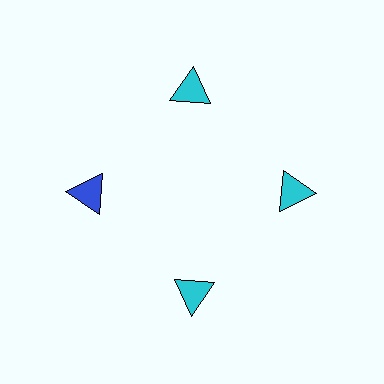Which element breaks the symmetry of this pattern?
The blue triangle at roughly the 9 o'clock position breaks the symmetry. All other shapes are cyan triangles.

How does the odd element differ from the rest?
It has a different color: blue instead of cyan.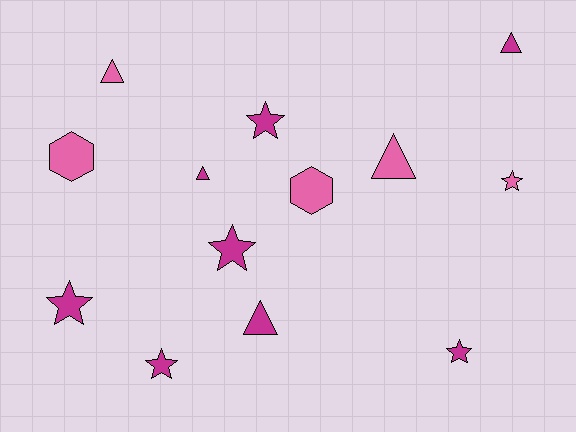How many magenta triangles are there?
There are 3 magenta triangles.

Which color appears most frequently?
Magenta, with 8 objects.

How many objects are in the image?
There are 13 objects.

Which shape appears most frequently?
Star, with 6 objects.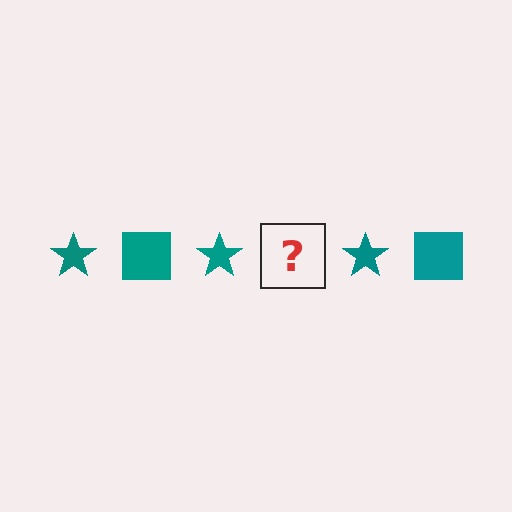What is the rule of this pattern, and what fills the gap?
The rule is that the pattern cycles through star, square shapes in teal. The gap should be filled with a teal square.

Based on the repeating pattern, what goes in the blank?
The blank should be a teal square.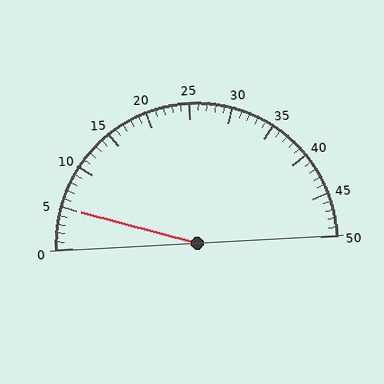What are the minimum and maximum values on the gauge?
The gauge ranges from 0 to 50.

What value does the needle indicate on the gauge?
The needle indicates approximately 5.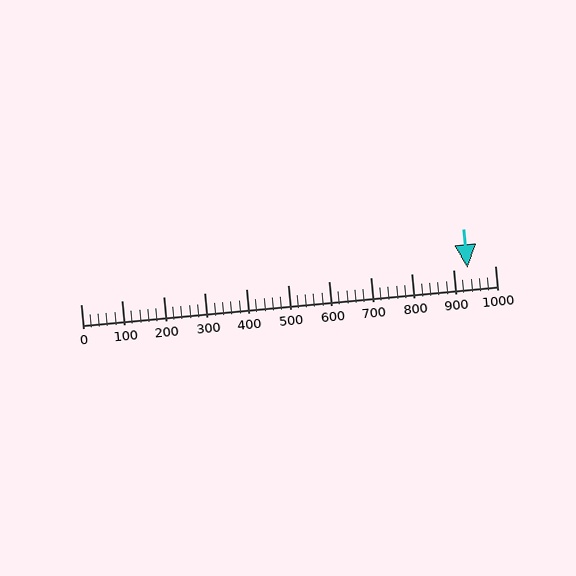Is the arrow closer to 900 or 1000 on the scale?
The arrow is closer to 900.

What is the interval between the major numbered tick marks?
The major tick marks are spaced 100 units apart.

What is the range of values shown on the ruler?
The ruler shows values from 0 to 1000.